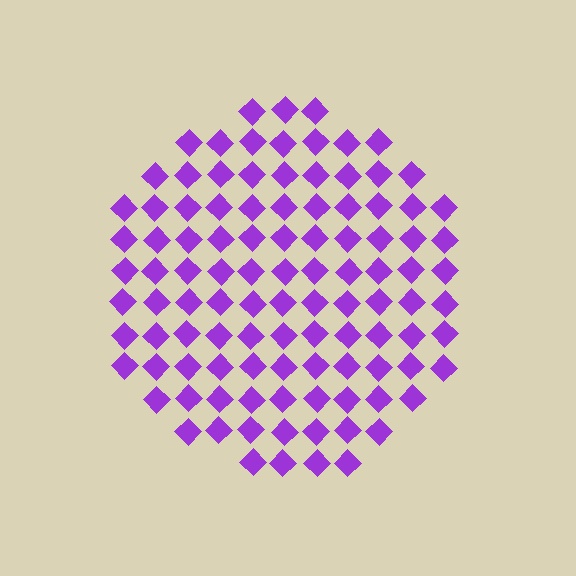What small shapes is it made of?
It is made of small diamonds.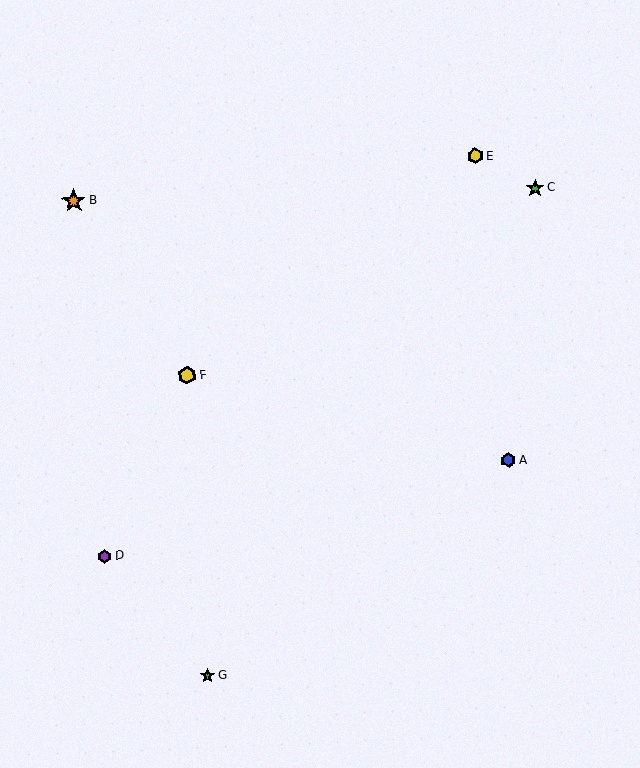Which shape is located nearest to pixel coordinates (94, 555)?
The purple hexagon (labeled D) at (105, 557) is nearest to that location.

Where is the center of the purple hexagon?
The center of the purple hexagon is at (105, 557).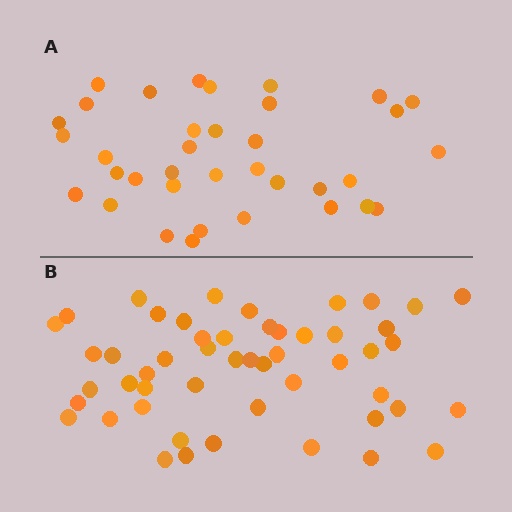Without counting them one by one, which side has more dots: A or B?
Region B (the bottom region) has more dots.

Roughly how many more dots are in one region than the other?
Region B has approximately 15 more dots than region A.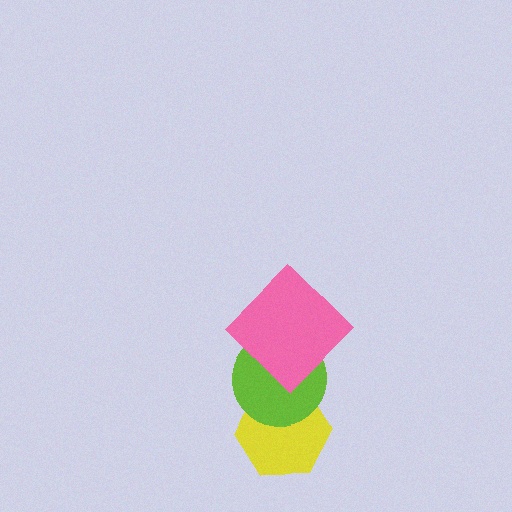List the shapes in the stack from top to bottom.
From top to bottom: the pink diamond, the lime circle, the yellow hexagon.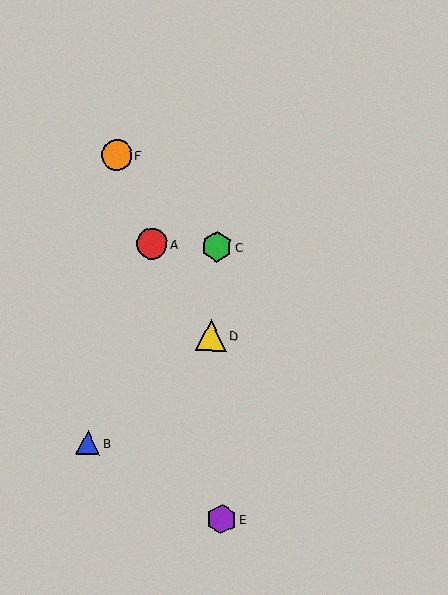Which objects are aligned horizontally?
Objects A, C are aligned horizontally.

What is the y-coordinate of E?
Object E is at y≈519.